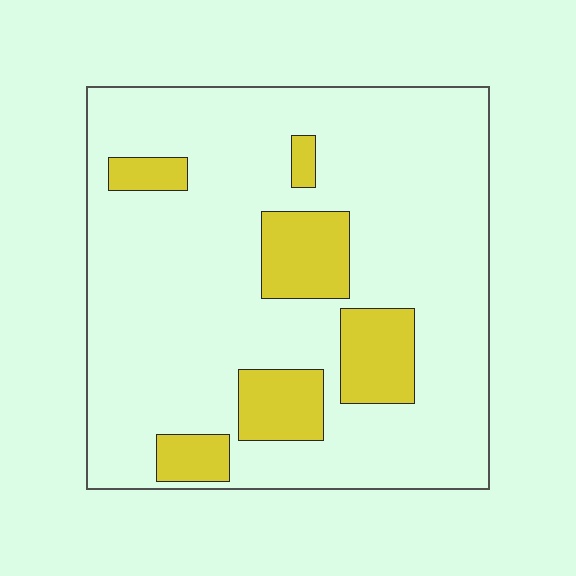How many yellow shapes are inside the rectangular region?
6.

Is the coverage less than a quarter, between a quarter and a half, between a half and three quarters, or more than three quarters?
Less than a quarter.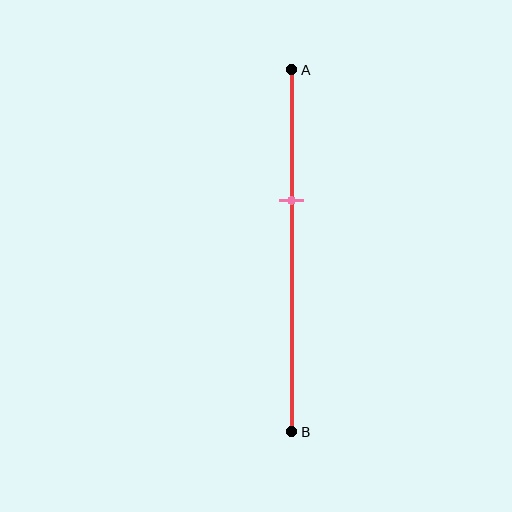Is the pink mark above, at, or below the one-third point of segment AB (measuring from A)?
The pink mark is approximately at the one-third point of segment AB.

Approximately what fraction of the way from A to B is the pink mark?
The pink mark is approximately 35% of the way from A to B.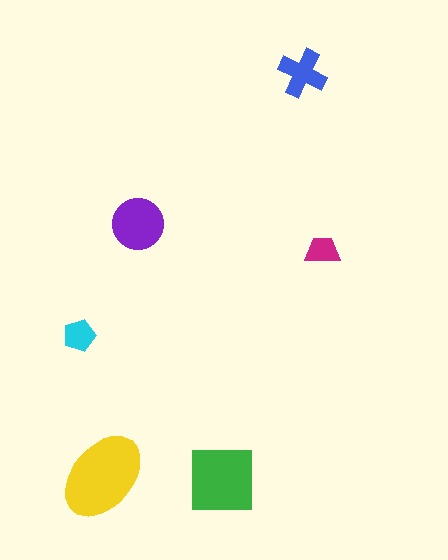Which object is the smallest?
The magenta trapezoid.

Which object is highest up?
The blue cross is topmost.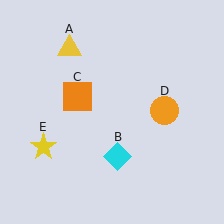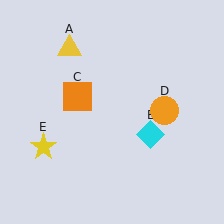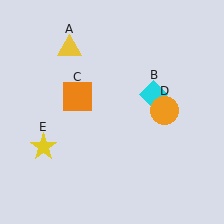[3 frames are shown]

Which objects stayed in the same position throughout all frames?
Yellow triangle (object A) and orange square (object C) and orange circle (object D) and yellow star (object E) remained stationary.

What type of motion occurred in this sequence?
The cyan diamond (object B) rotated counterclockwise around the center of the scene.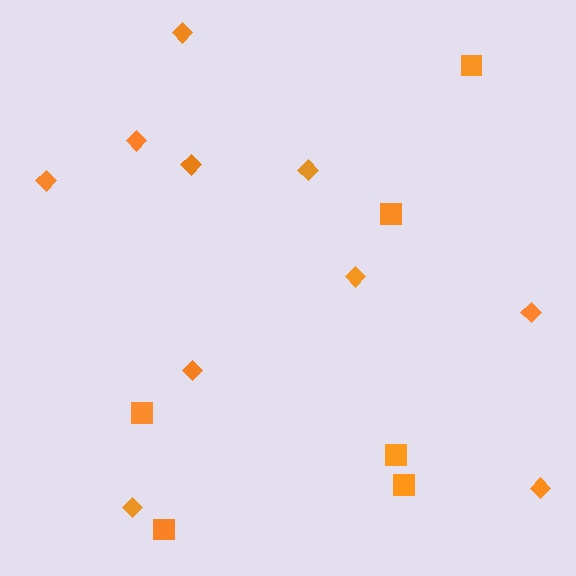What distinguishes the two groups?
There are 2 groups: one group of squares (6) and one group of diamonds (10).